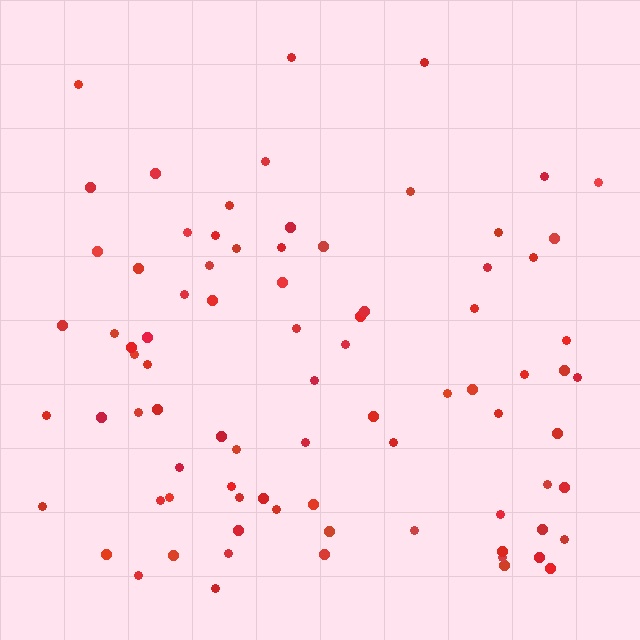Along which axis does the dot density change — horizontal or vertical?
Vertical.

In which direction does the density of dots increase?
From top to bottom, with the bottom side densest.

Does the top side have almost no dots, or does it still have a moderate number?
Still a moderate number, just noticeably fewer than the bottom.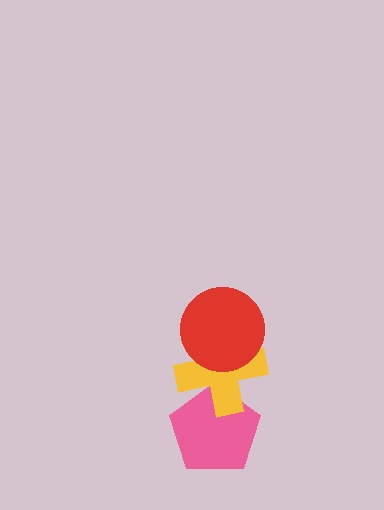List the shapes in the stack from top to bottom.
From top to bottom: the red circle, the yellow cross, the pink pentagon.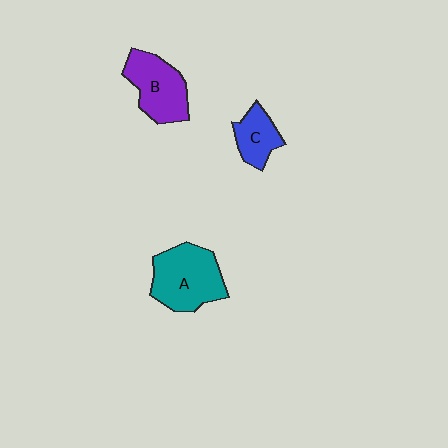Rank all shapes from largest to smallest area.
From largest to smallest: A (teal), B (purple), C (blue).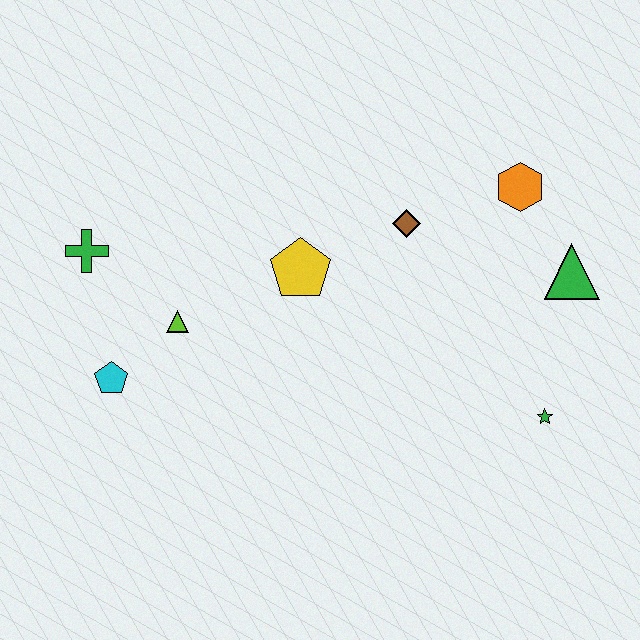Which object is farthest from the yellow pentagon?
The green star is farthest from the yellow pentagon.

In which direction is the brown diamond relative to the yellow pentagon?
The brown diamond is to the right of the yellow pentagon.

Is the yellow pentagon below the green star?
No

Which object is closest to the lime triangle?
The cyan pentagon is closest to the lime triangle.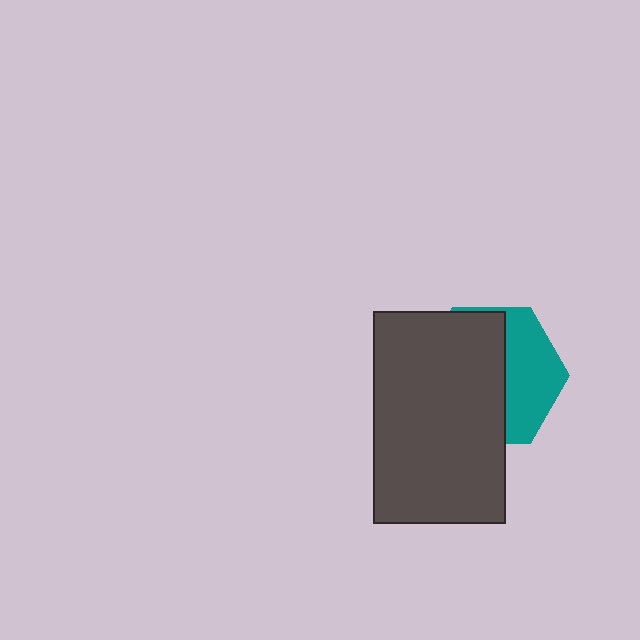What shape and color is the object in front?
The object in front is a dark gray rectangle.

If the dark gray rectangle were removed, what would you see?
You would see the complete teal hexagon.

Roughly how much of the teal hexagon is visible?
A small part of it is visible (roughly 39%).